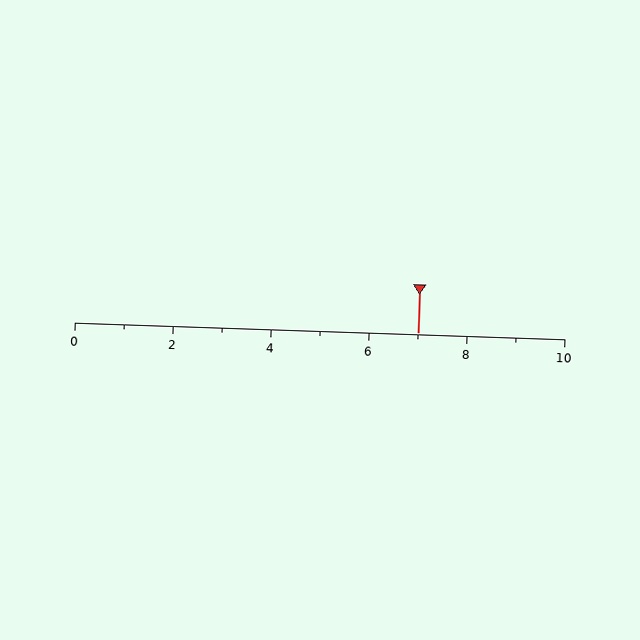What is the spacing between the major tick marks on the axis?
The major ticks are spaced 2 apart.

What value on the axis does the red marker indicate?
The marker indicates approximately 7.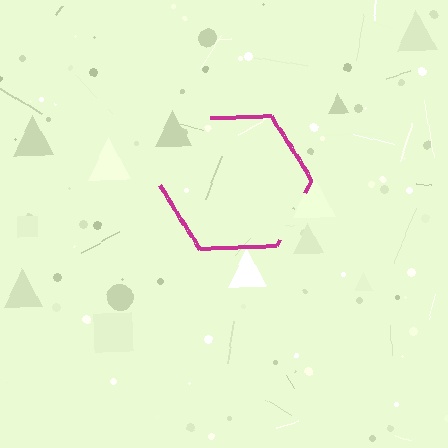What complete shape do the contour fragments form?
The contour fragments form a hexagon.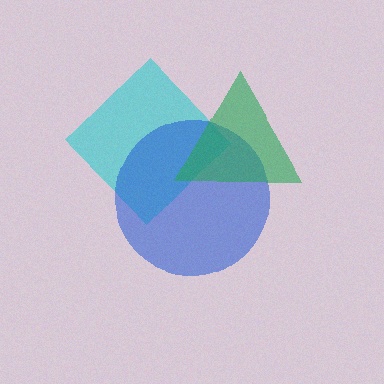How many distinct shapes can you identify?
There are 3 distinct shapes: a cyan diamond, a blue circle, a green triangle.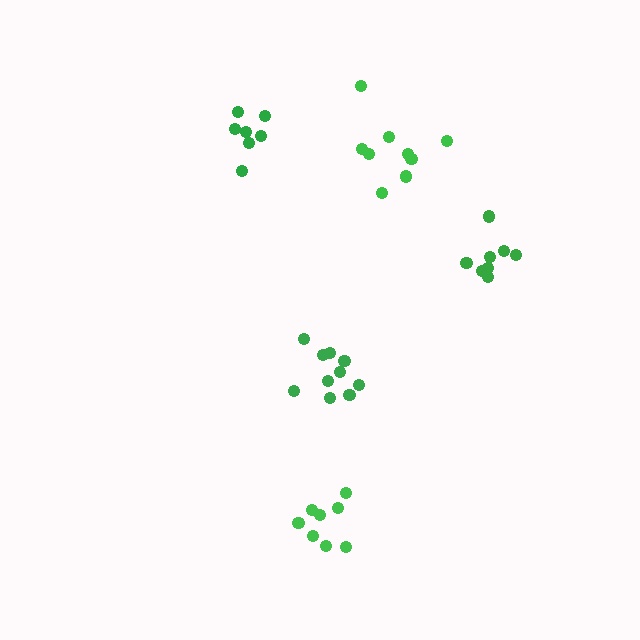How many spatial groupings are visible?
There are 5 spatial groupings.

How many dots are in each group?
Group 1: 9 dots, Group 2: 8 dots, Group 3: 10 dots, Group 4: 8 dots, Group 5: 7 dots (42 total).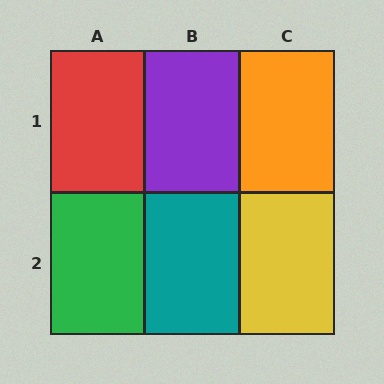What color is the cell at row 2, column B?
Teal.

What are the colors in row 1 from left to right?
Red, purple, orange.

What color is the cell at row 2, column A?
Green.